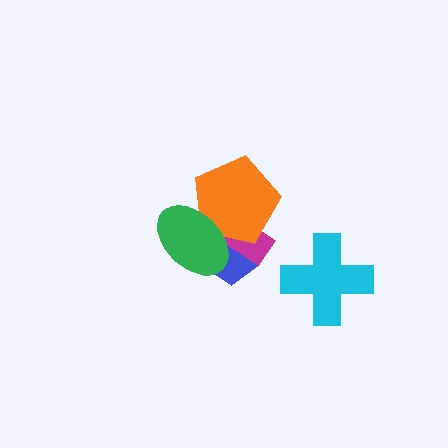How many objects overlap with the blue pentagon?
3 objects overlap with the blue pentagon.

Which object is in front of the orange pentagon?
The green ellipse is in front of the orange pentagon.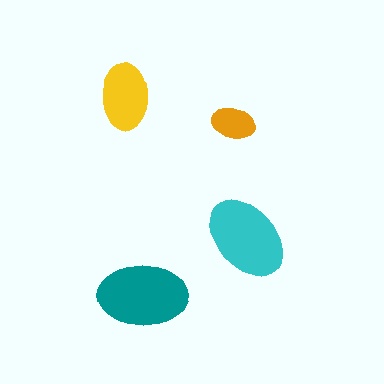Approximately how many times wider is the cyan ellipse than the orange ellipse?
About 2 times wider.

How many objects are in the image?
There are 4 objects in the image.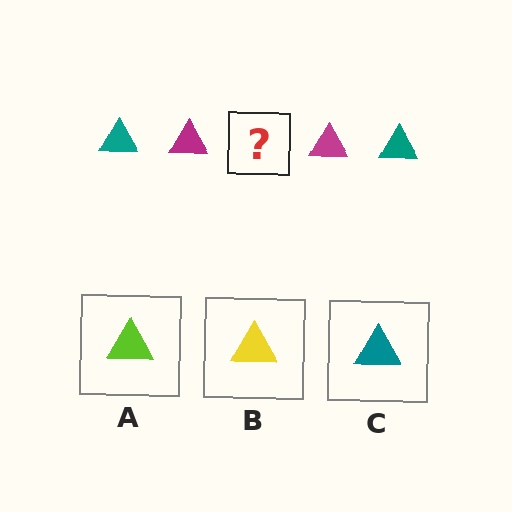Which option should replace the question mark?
Option C.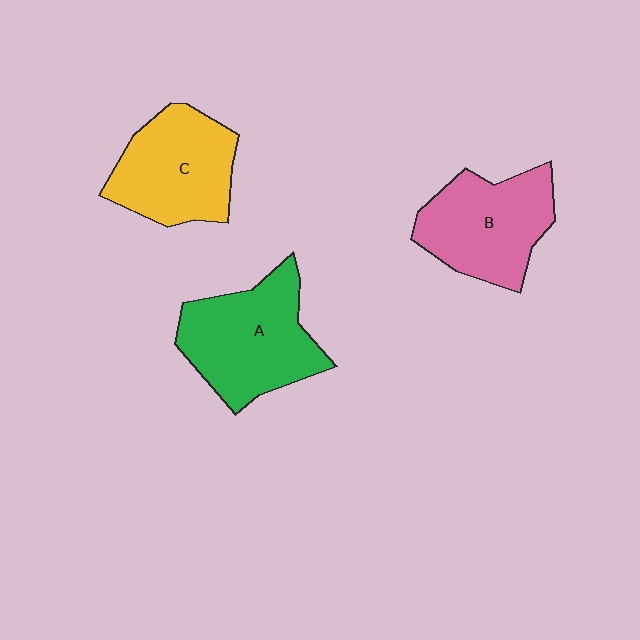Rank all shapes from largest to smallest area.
From largest to smallest: A (green), B (pink), C (yellow).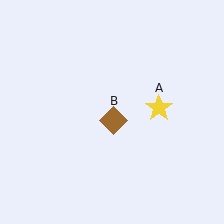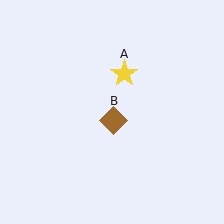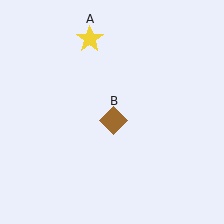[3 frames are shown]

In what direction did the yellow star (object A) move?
The yellow star (object A) moved up and to the left.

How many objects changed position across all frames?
1 object changed position: yellow star (object A).